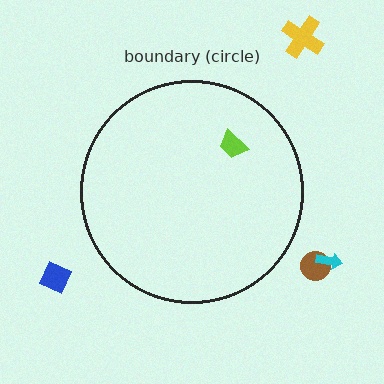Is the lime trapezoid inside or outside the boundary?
Inside.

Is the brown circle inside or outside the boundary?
Outside.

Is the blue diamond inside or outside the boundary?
Outside.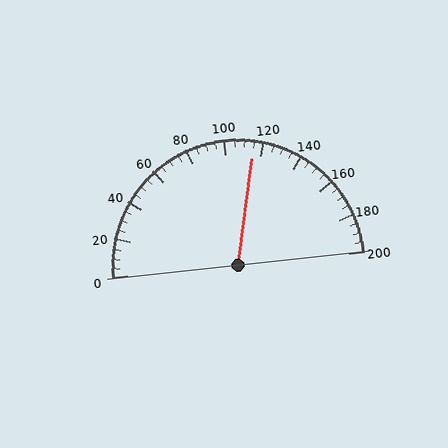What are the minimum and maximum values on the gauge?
The gauge ranges from 0 to 200.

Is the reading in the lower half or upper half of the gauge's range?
The reading is in the upper half of the range (0 to 200).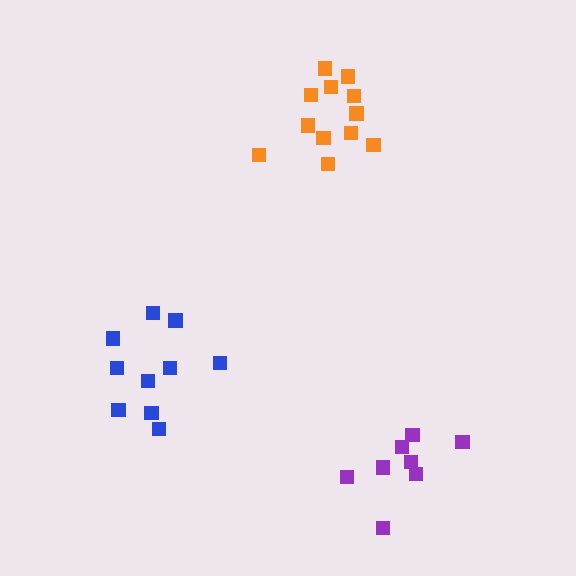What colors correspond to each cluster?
The clusters are colored: orange, purple, blue.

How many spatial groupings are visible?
There are 3 spatial groupings.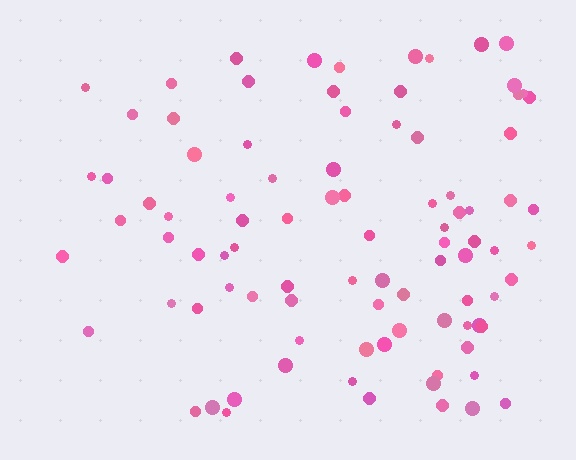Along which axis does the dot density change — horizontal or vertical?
Horizontal.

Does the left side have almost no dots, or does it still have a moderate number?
Still a moderate number, just noticeably fewer than the right.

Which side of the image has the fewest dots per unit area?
The left.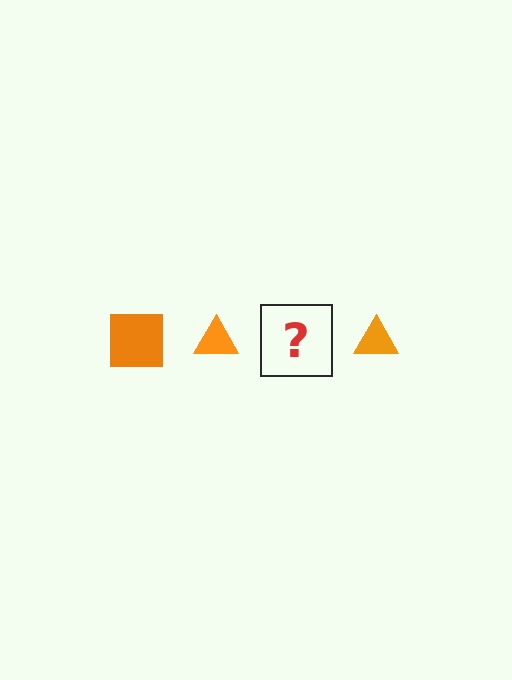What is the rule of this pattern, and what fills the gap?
The rule is that the pattern cycles through square, triangle shapes in orange. The gap should be filled with an orange square.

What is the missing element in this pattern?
The missing element is an orange square.